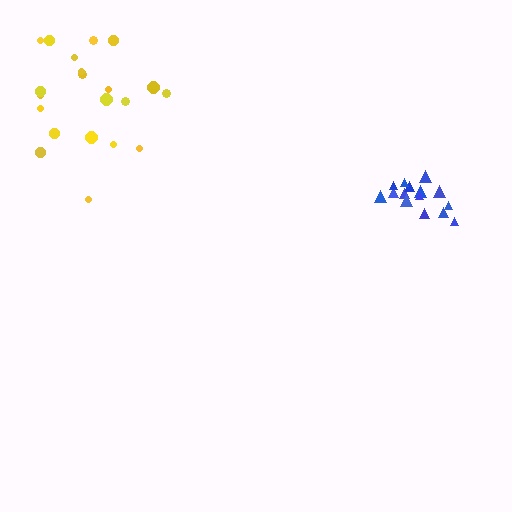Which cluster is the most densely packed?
Blue.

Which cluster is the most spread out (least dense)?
Yellow.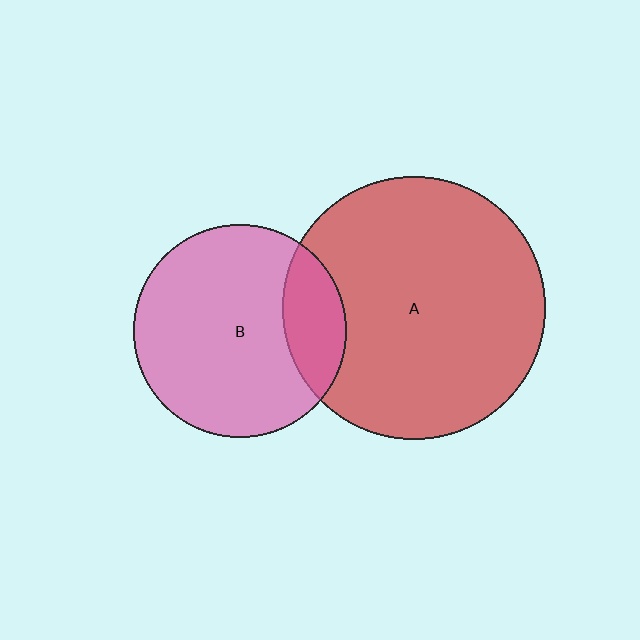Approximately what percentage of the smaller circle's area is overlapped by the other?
Approximately 20%.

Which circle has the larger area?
Circle A (red).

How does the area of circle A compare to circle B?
Approximately 1.5 times.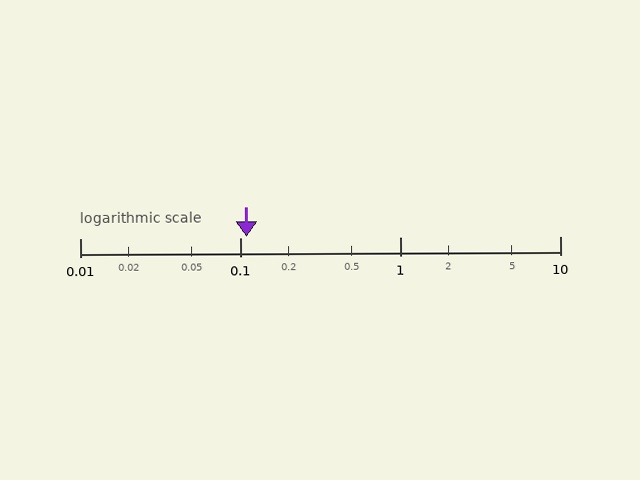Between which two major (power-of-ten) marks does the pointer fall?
The pointer is between 0.1 and 1.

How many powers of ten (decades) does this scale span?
The scale spans 3 decades, from 0.01 to 10.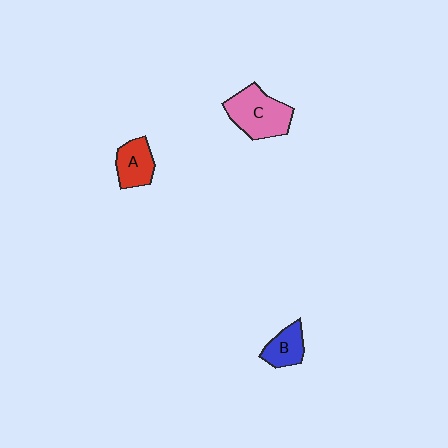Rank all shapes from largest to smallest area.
From largest to smallest: C (pink), A (red), B (blue).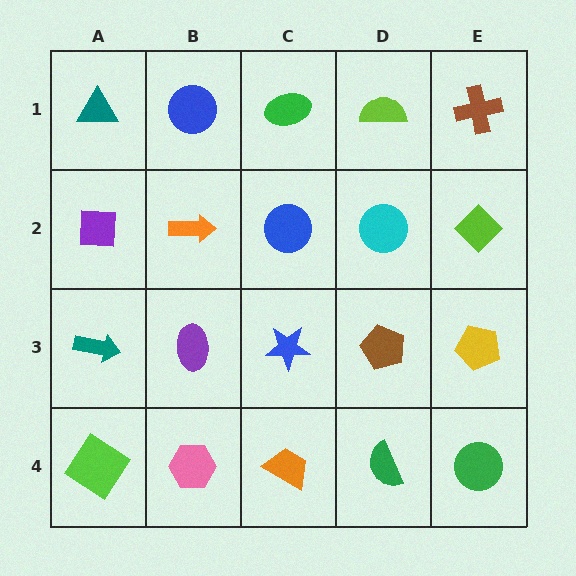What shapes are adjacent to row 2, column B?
A blue circle (row 1, column B), a purple ellipse (row 3, column B), a purple square (row 2, column A), a blue circle (row 2, column C).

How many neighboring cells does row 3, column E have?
3.